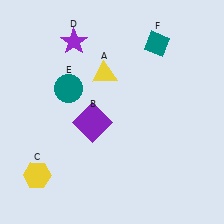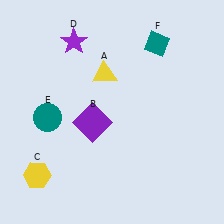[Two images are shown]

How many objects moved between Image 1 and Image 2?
1 object moved between the two images.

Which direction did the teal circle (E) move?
The teal circle (E) moved down.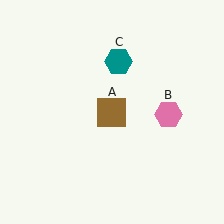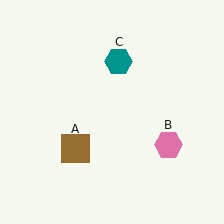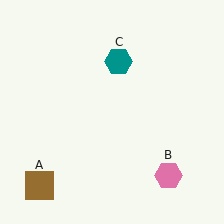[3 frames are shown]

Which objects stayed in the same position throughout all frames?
Teal hexagon (object C) remained stationary.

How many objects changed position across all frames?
2 objects changed position: brown square (object A), pink hexagon (object B).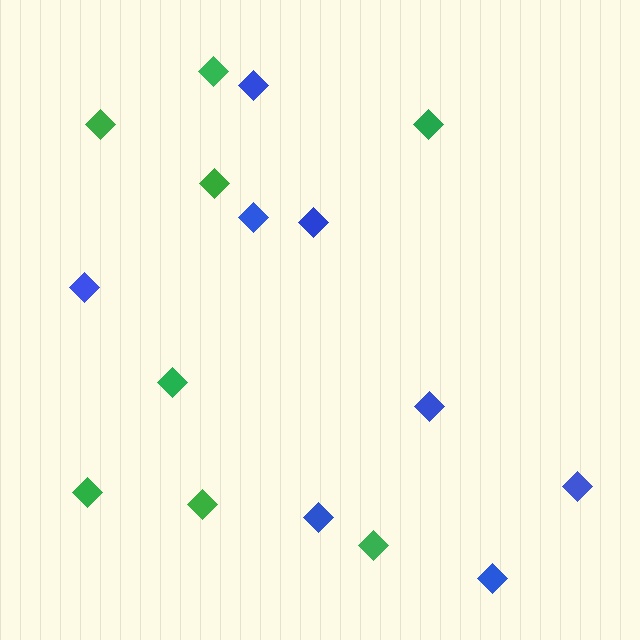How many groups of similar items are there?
There are 2 groups: one group of blue diamonds (8) and one group of green diamonds (8).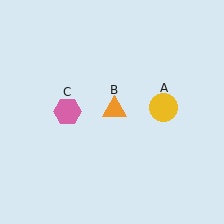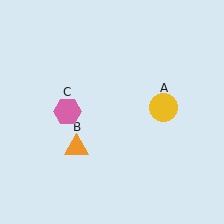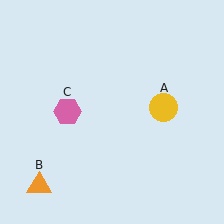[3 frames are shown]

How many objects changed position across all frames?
1 object changed position: orange triangle (object B).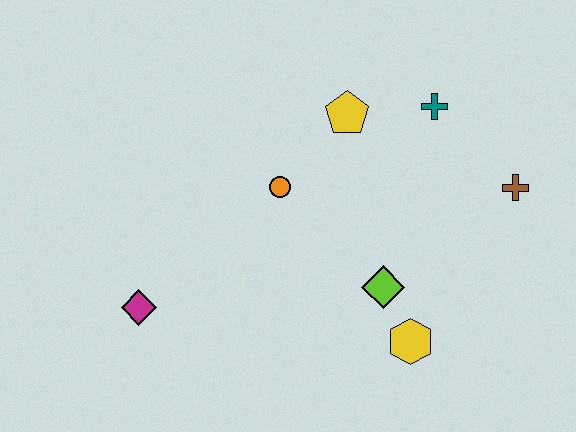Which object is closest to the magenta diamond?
The orange circle is closest to the magenta diamond.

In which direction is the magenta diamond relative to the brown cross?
The magenta diamond is to the left of the brown cross.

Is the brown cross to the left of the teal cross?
No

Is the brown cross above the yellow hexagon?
Yes